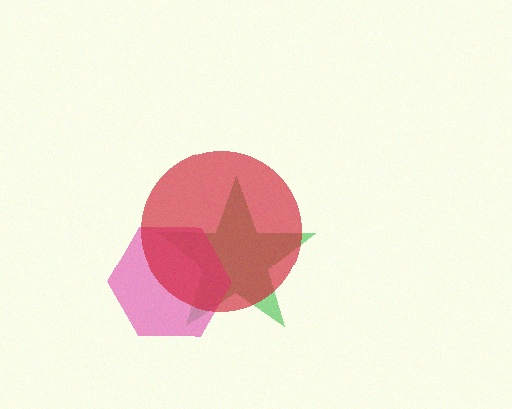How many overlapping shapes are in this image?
There are 3 overlapping shapes in the image.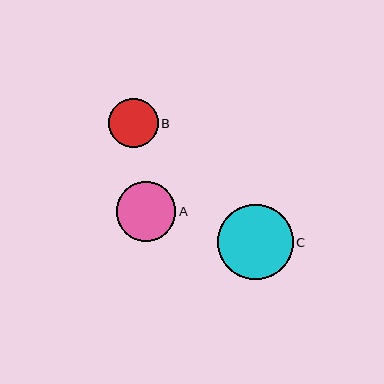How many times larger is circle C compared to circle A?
Circle C is approximately 1.3 times the size of circle A.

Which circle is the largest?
Circle C is the largest with a size of approximately 75 pixels.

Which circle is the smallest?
Circle B is the smallest with a size of approximately 50 pixels.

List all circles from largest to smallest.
From largest to smallest: C, A, B.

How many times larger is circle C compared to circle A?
Circle C is approximately 1.3 times the size of circle A.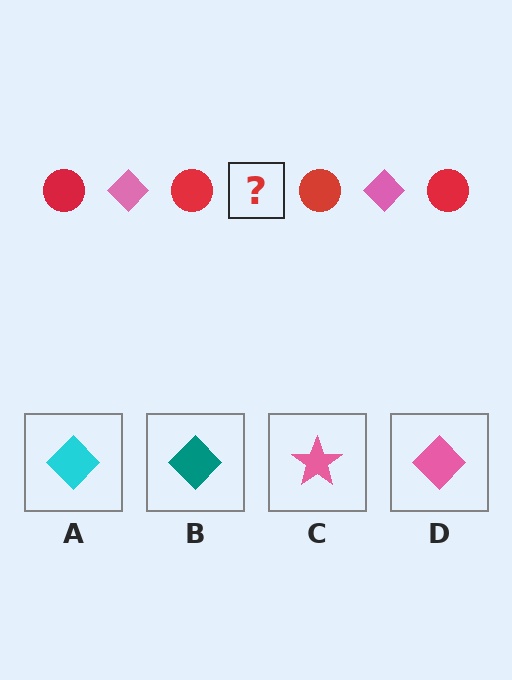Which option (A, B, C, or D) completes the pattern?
D.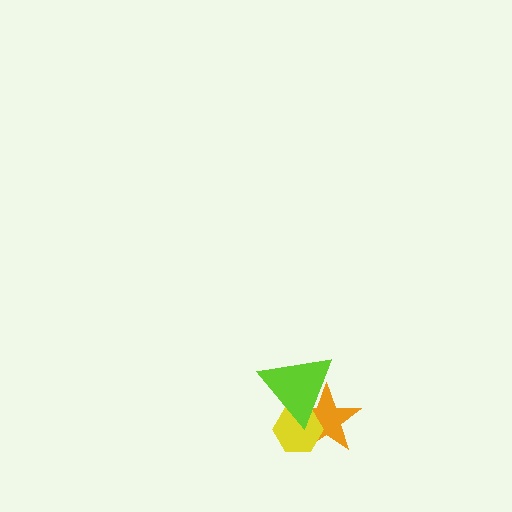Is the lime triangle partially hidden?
No, no other shape covers it.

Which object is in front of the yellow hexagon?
The lime triangle is in front of the yellow hexagon.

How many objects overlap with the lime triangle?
2 objects overlap with the lime triangle.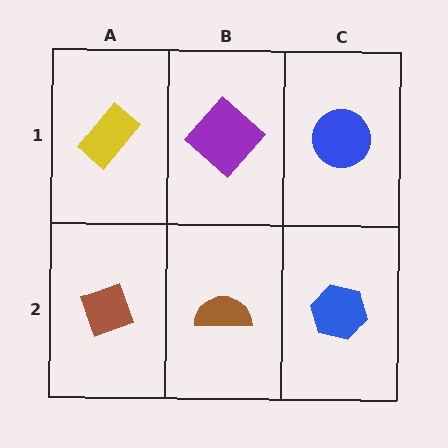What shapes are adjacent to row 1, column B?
A brown semicircle (row 2, column B), a yellow rectangle (row 1, column A), a blue circle (row 1, column C).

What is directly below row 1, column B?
A brown semicircle.